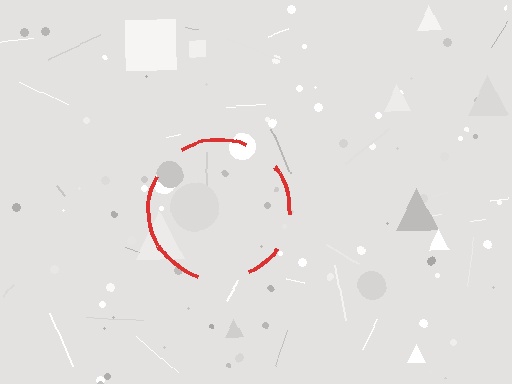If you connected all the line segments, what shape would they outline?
They would outline a circle.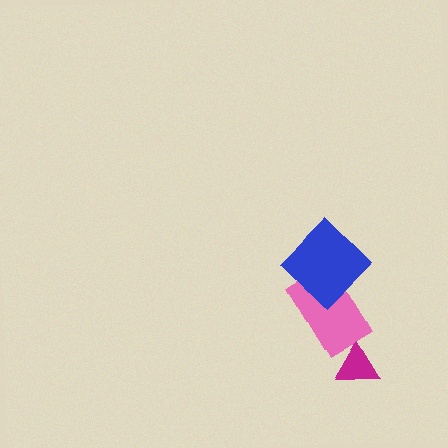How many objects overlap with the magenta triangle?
0 objects overlap with the magenta triangle.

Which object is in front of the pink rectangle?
The blue diamond is in front of the pink rectangle.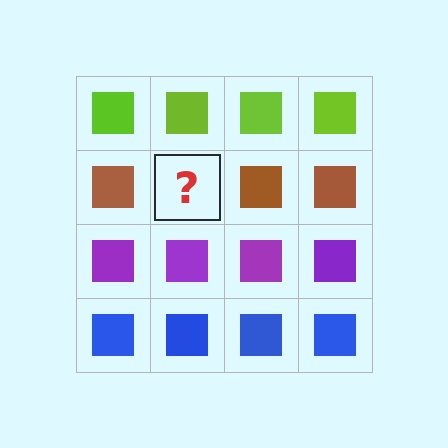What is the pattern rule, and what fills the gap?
The rule is that each row has a consistent color. The gap should be filled with a brown square.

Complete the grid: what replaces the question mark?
The question mark should be replaced with a brown square.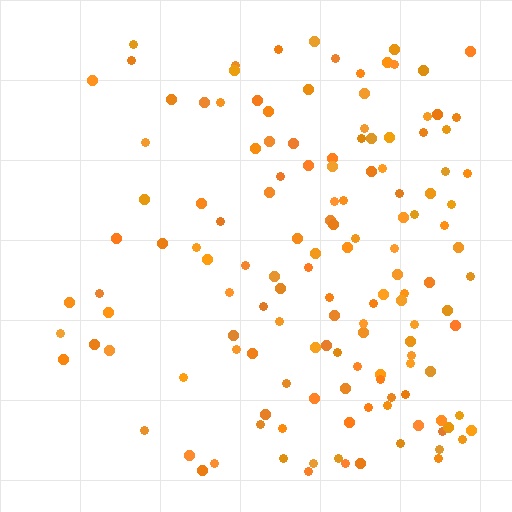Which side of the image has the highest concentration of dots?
The right.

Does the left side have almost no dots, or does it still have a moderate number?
Still a moderate number, just noticeably fewer than the right.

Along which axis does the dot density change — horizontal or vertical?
Horizontal.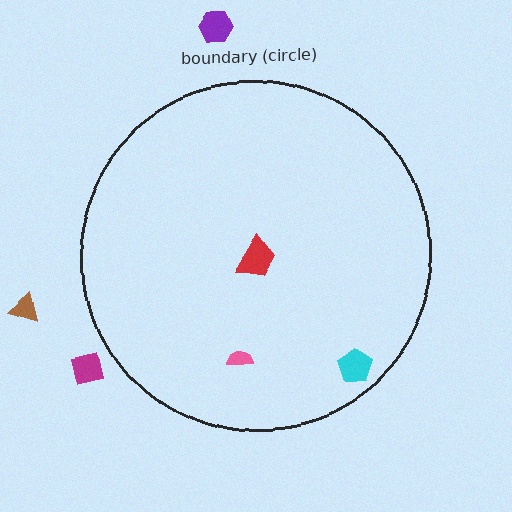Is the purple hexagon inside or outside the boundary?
Outside.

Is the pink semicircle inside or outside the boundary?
Inside.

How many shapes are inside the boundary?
3 inside, 3 outside.